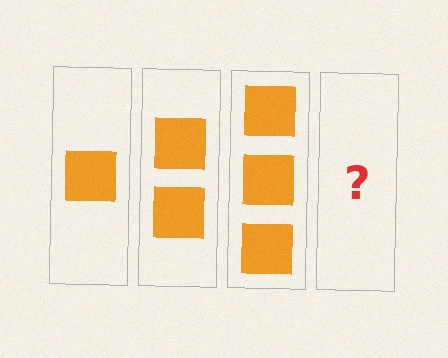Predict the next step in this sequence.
The next step is 4 squares.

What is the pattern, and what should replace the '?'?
The pattern is that each step adds one more square. The '?' should be 4 squares.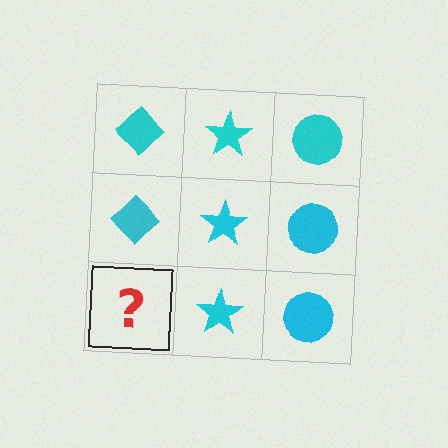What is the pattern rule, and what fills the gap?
The rule is that each column has a consistent shape. The gap should be filled with a cyan diamond.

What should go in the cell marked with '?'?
The missing cell should contain a cyan diamond.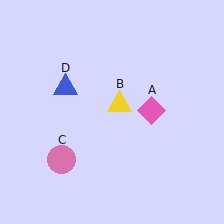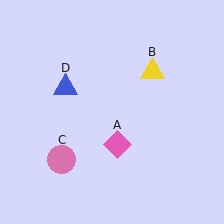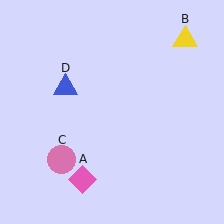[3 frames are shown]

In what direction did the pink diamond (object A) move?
The pink diamond (object A) moved down and to the left.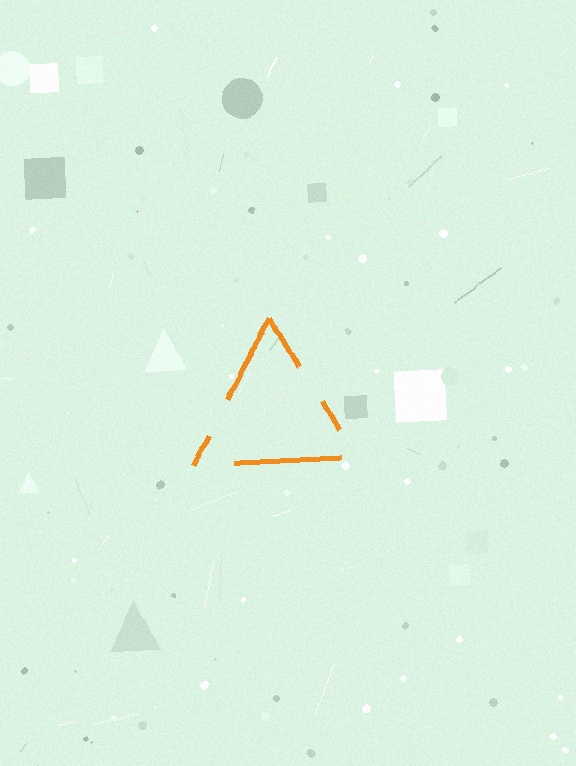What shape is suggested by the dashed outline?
The dashed outline suggests a triangle.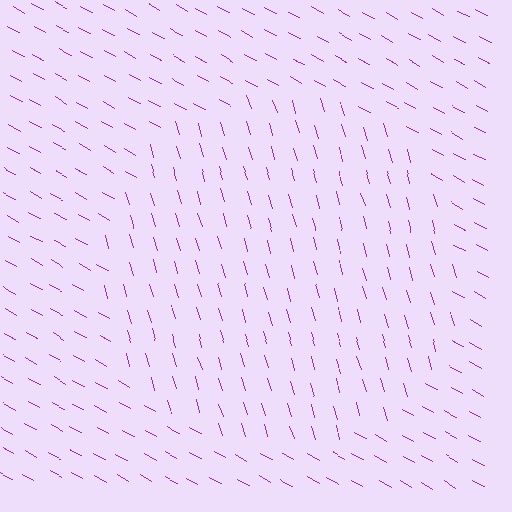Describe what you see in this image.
The image is filled with small purple line segments. A circle region in the image has lines oriented differently from the surrounding lines, creating a visible texture boundary.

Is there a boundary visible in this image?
Yes, there is a texture boundary formed by a change in line orientation.